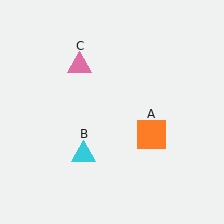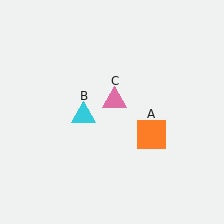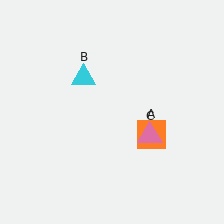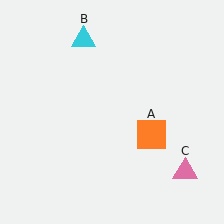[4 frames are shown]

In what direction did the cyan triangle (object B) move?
The cyan triangle (object B) moved up.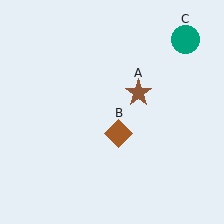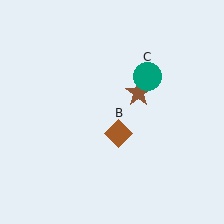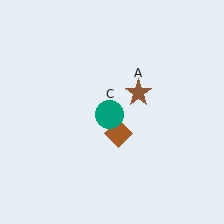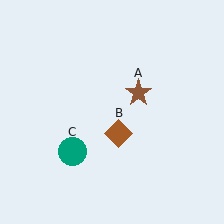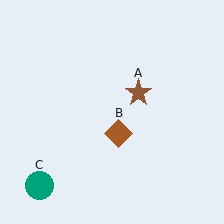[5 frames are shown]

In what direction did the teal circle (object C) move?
The teal circle (object C) moved down and to the left.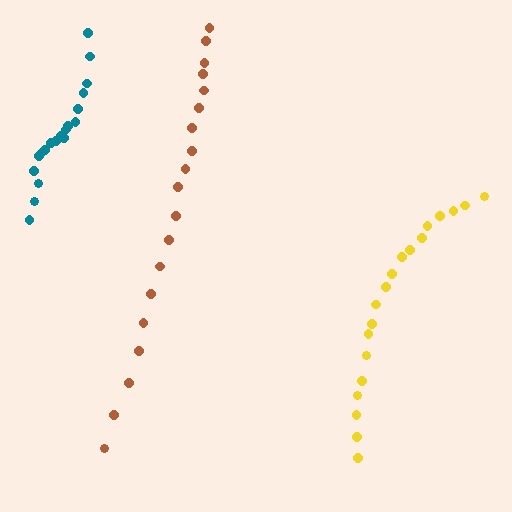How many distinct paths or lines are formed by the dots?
There are 3 distinct paths.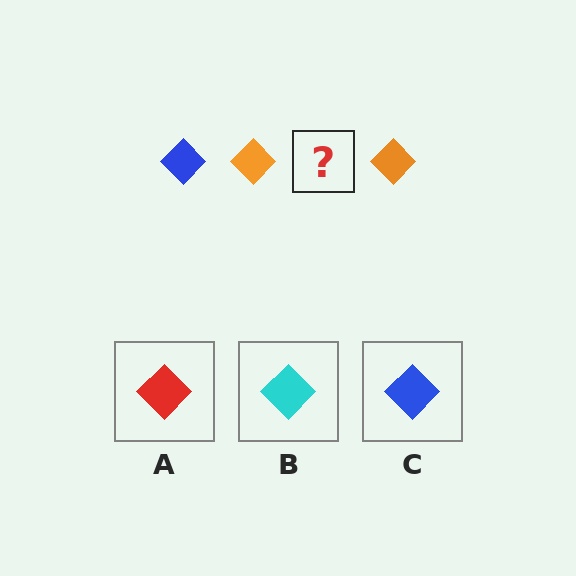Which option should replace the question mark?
Option C.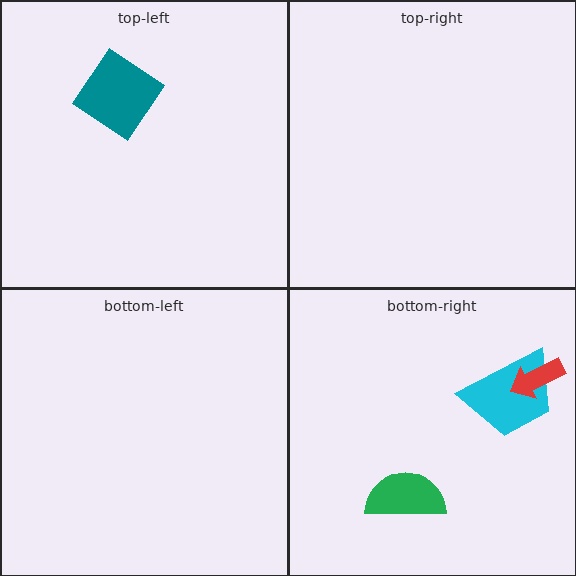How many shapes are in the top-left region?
1.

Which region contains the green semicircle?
The bottom-right region.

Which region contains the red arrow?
The bottom-right region.